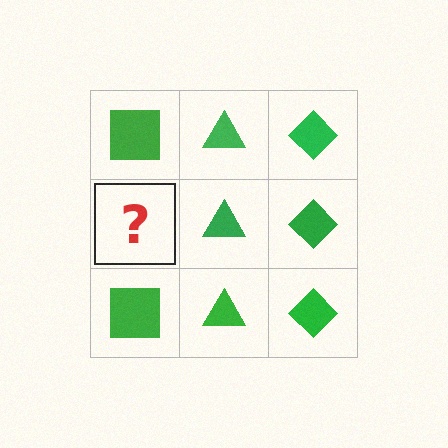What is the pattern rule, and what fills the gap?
The rule is that each column has a consistent shape. The gap should be filled with a green square.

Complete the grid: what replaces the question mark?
The question mark should be replaced with a green square.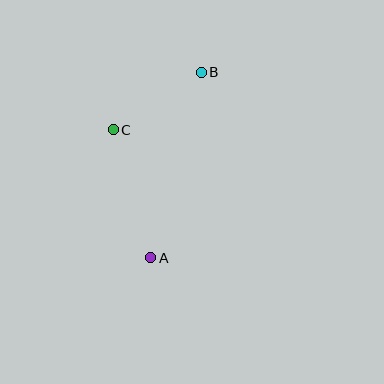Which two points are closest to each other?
Points B and C are closest to each other.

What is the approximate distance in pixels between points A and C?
The distance between A and C is approximately 134 pixels.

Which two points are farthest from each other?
Points A and B are farthest from each other.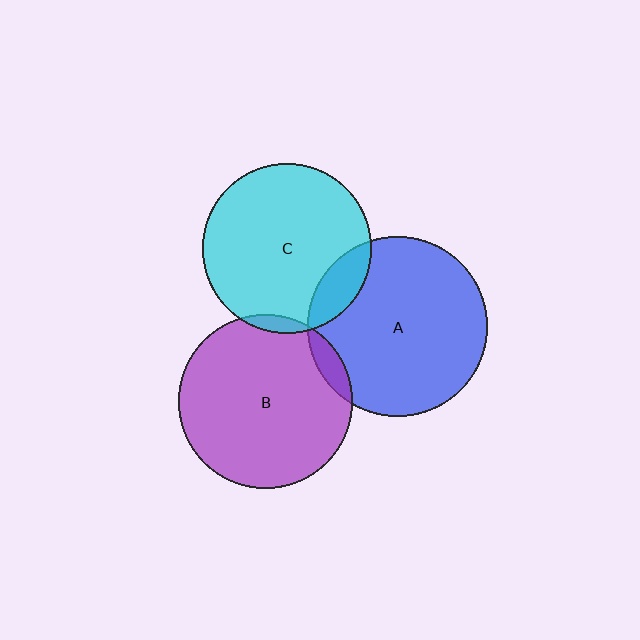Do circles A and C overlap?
Yes.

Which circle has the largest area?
Circle A (blue).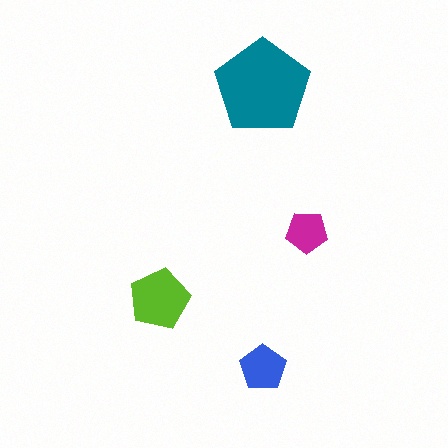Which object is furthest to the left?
The lime pentagon is leftmost.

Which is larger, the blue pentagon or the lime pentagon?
The lime one.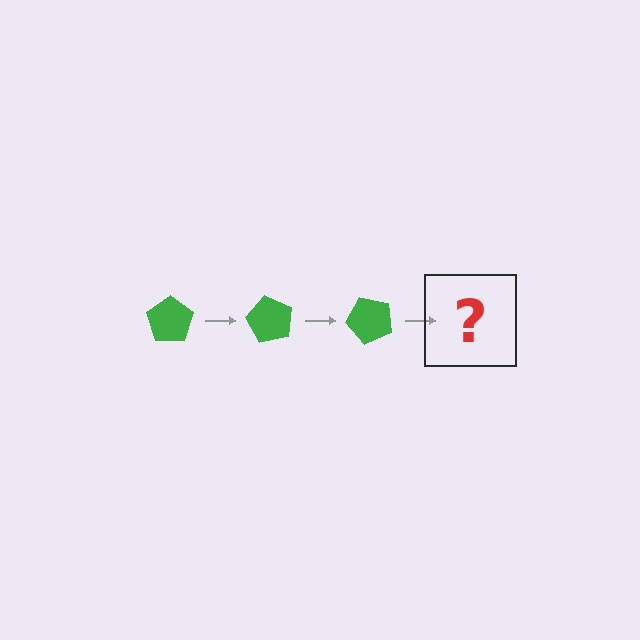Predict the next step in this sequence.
The next step is a green pentagon rotated 180 degrees.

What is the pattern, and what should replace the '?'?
The pattern is that the pentagon rotates 60 degrees each step. The '?' should be a green pentagon rotated 180 degrees.